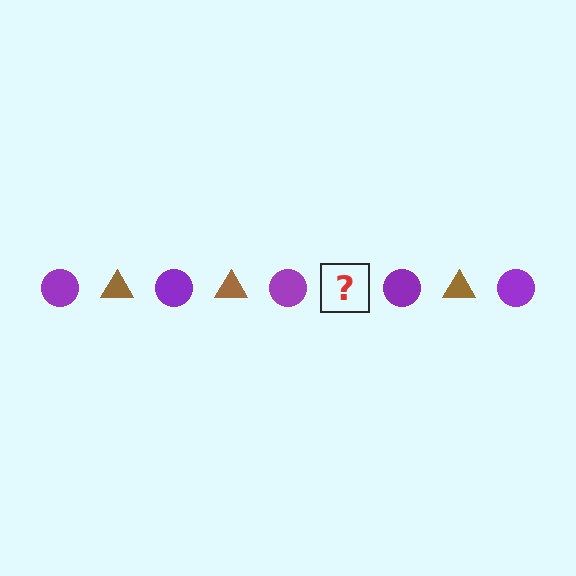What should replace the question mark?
The question mark should be replaced with a brown triangle.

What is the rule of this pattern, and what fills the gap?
The rule is that the pattern alternates between purple circle and brown triangle. The gap should be filled with a brown triangle.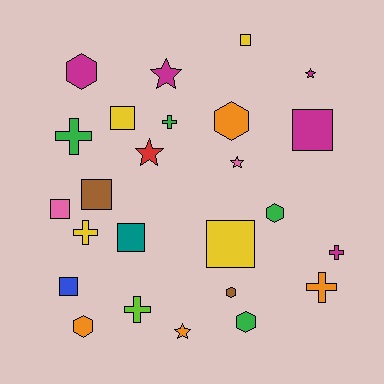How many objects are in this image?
There are 25 objects.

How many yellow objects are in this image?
There are 4 yellow objects.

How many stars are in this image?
There are 5 stars.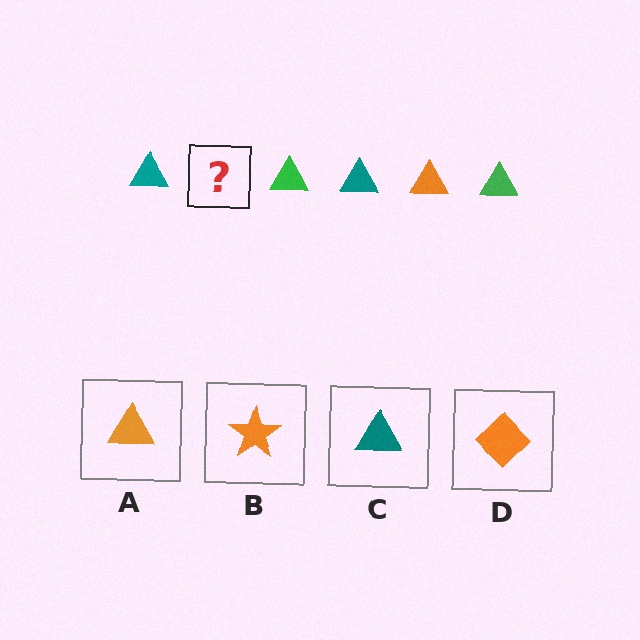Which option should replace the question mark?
Option A.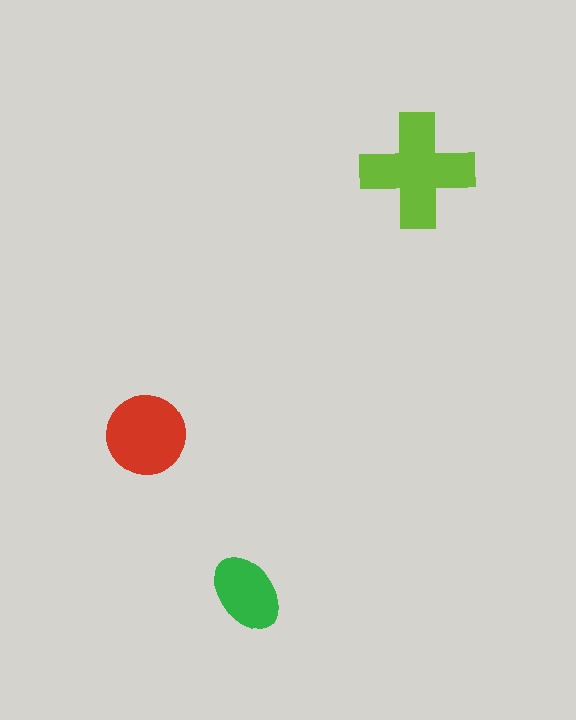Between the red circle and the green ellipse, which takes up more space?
The red circle.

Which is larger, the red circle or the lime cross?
The lime cross.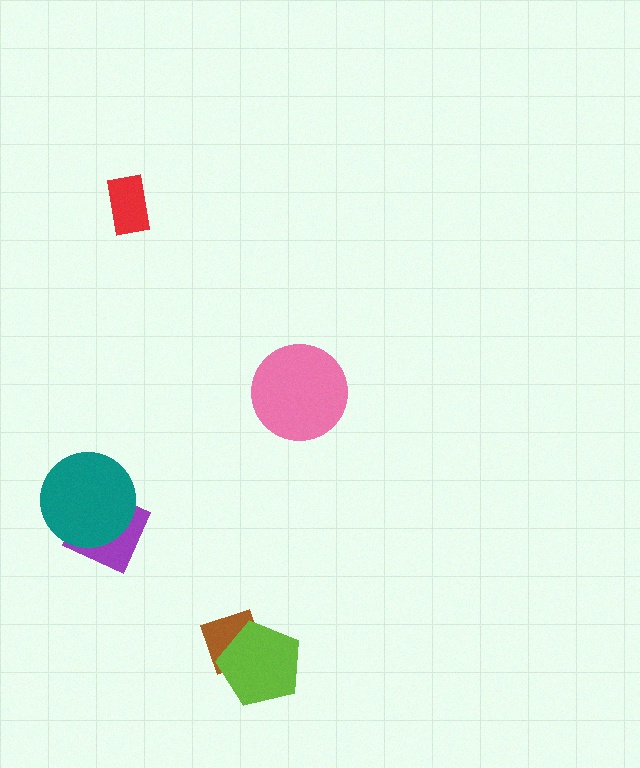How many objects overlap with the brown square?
1 object overlaps with the brown square.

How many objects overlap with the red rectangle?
0 objects overlap with the red rectangle.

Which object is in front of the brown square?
The lime pentagon is in front of the brown square.